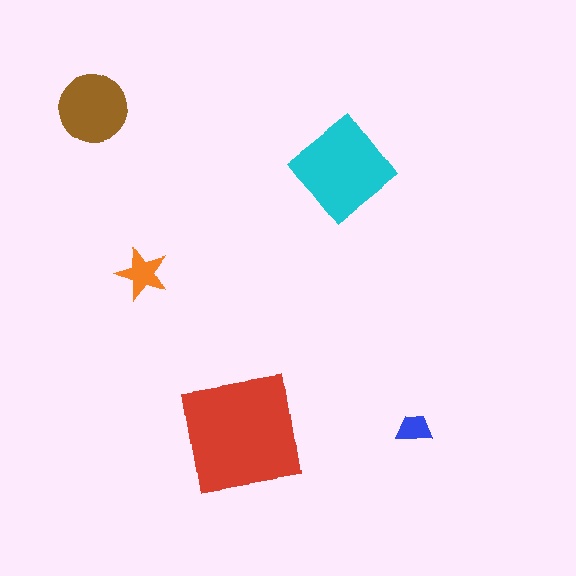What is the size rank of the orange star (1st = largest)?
4th.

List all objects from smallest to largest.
The blue trapezoid, the orange star, the brown circle, the cyan diamond, the red square.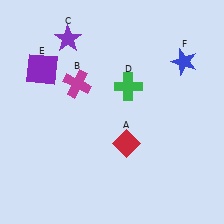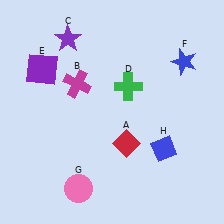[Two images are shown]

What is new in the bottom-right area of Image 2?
A blue diamond (H) was added in the bottom-right area of Image 2.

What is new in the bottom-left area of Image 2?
A pink circle (G) was added in the bottom-left area of Image 2.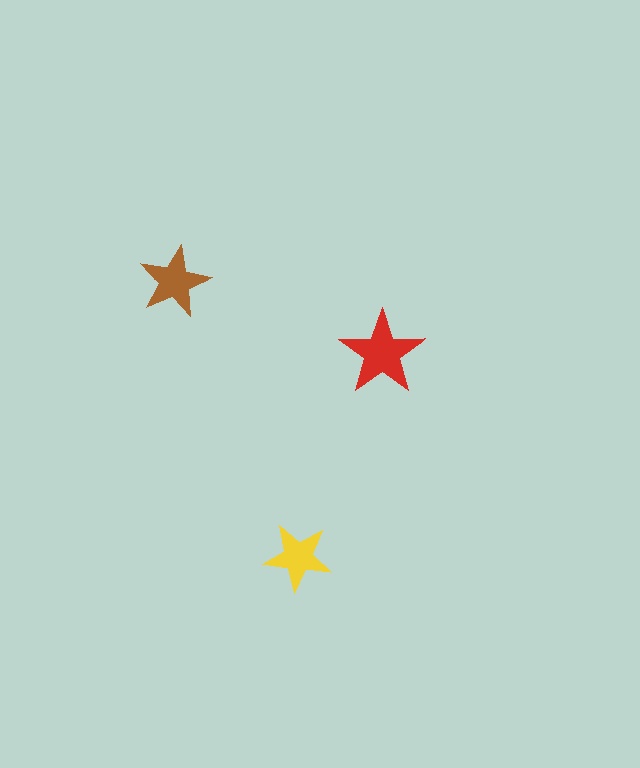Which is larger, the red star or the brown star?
The red one.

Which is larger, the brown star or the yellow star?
The brown one.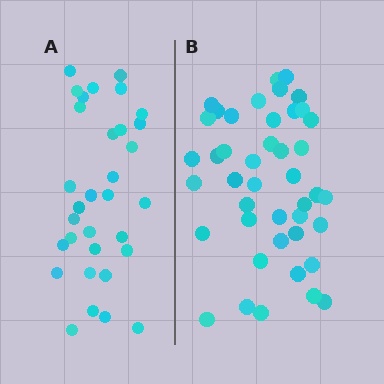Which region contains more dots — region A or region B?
Region B (the right region) has more dots.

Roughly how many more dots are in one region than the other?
Region B has roughly 12 or so more dots than region A.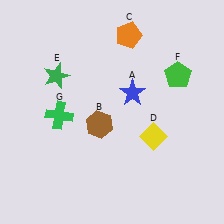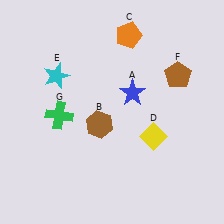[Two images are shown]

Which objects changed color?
E changed from green to cyan. F changed from green to brown.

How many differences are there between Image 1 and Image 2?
There are 2 differences between the two images.